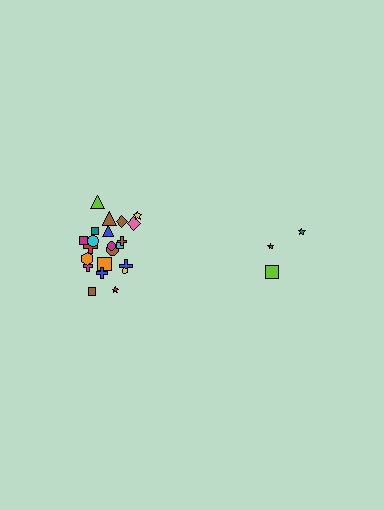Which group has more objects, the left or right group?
The left group.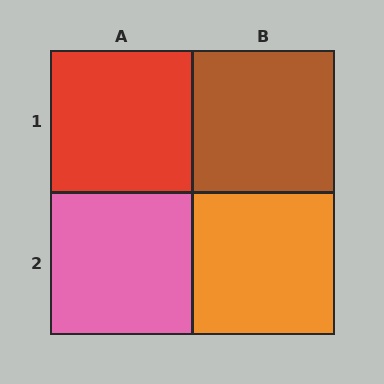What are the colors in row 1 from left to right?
Red, brown.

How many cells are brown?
1 cell is brown.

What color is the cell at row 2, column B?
Orange.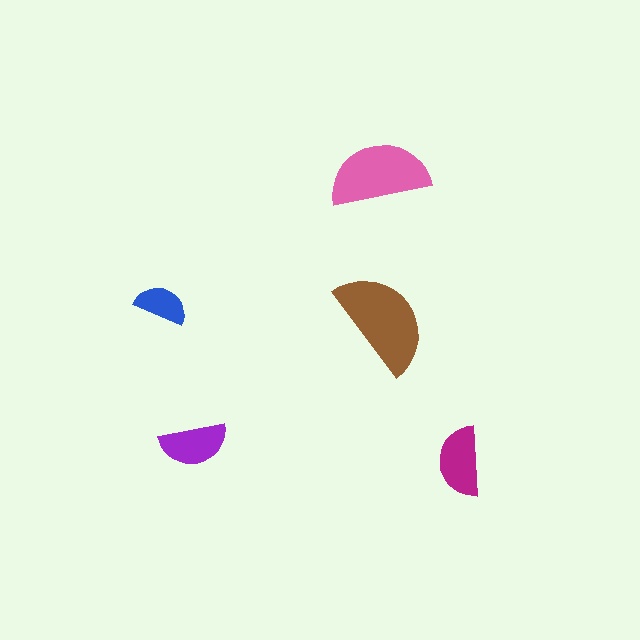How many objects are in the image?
There are 5 objects in the image.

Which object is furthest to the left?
The blue semicircle is leftmost.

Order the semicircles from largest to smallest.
the brown one, the pink one, the magenta one, the purple one, the blue one.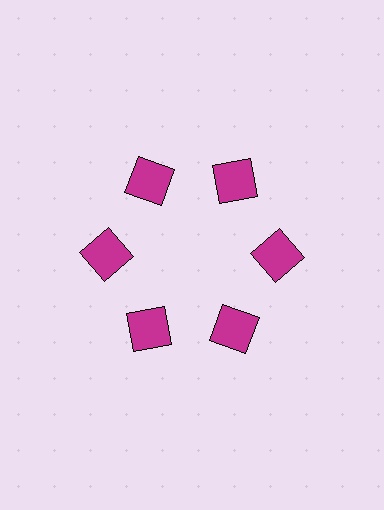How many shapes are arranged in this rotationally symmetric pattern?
There are 6 shapes, arranged in 6 groups of 1.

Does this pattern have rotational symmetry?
Yes, this pattern has 6-fold rotational symmetry. It looks the same after rotating 60 degrees around the center.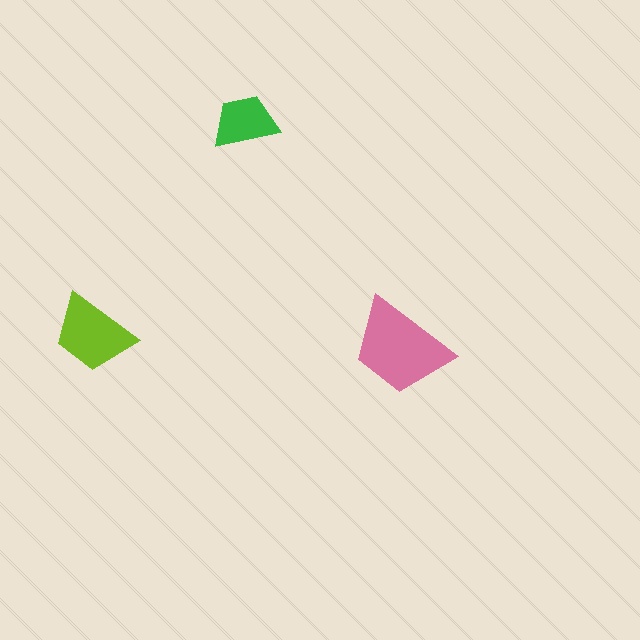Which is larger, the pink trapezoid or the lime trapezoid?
The pink one.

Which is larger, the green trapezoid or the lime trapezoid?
The lime one.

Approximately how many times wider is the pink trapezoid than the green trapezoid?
About 1.5 times wider.